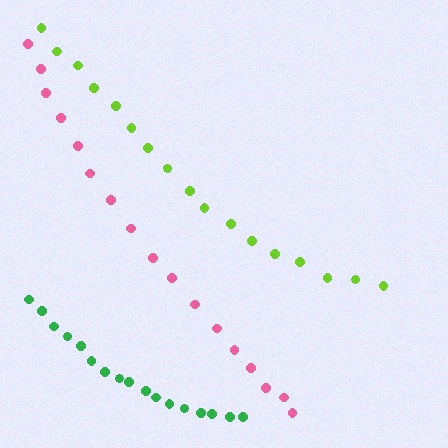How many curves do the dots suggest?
There are 3 distinct paths.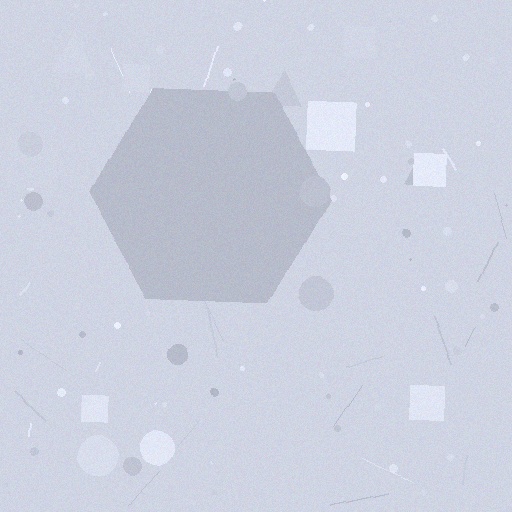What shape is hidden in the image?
A hexagon is hidden in the image.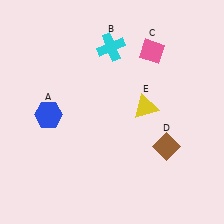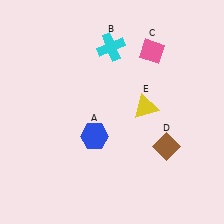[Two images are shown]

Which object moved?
The blue hexagon (A) moved right.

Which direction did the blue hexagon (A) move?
The blue hexagon (A) moved right.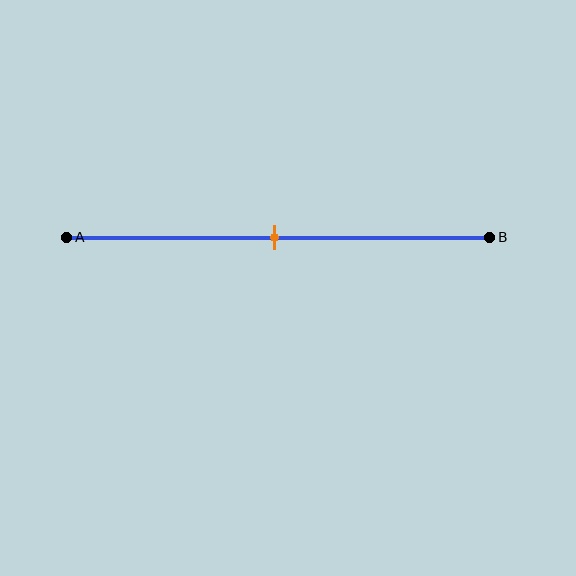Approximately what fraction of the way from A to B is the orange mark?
The orange mark is approximately 50% of the way from A to B.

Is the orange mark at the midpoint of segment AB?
Yes, the mark is approximately at the midpoint.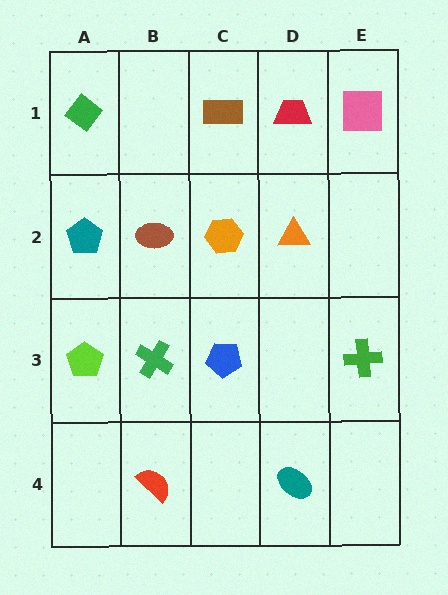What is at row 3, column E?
A green cross.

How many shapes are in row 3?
4 shapes.